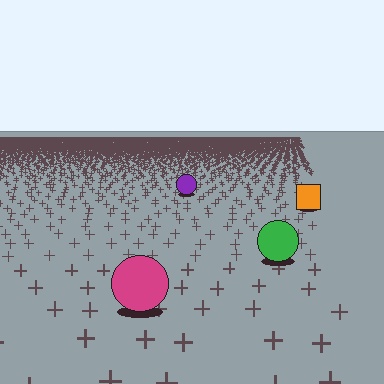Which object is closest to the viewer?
The magenta circle is closest. The texture marks near it are larger and more spread out.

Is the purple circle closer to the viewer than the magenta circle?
No. The magenta circle is closer — you can tell from the texture gradient: the ground texture is coarser near it.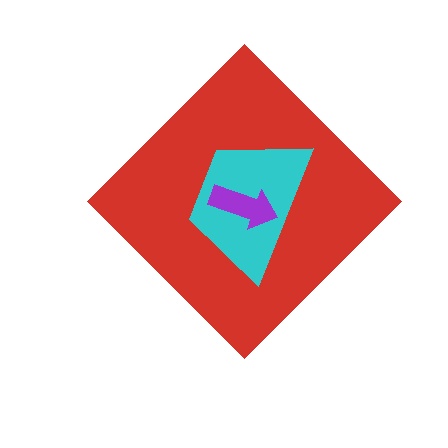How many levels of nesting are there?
3.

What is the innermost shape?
The purple arrow.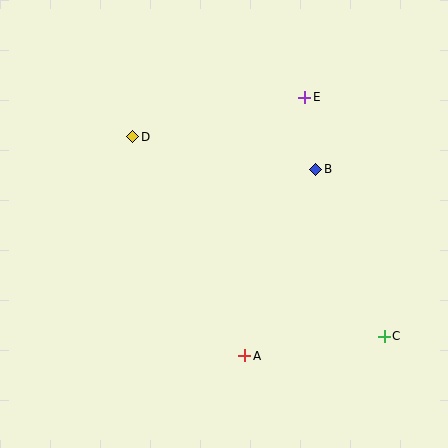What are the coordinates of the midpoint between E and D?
The midpoint between E and D is at (219, 117).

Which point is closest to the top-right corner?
Point E is closest to the top-right corner.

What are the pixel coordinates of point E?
Point E is at (305, 97).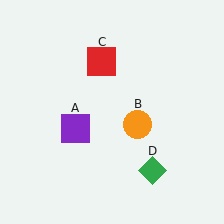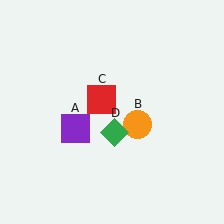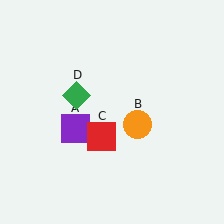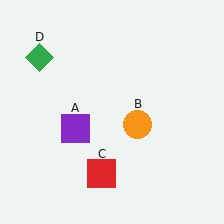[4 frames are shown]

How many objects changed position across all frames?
2 objects changed position: red square (object C), green diamond (object D).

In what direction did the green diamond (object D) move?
The green diamond (object D) moved up and to the left.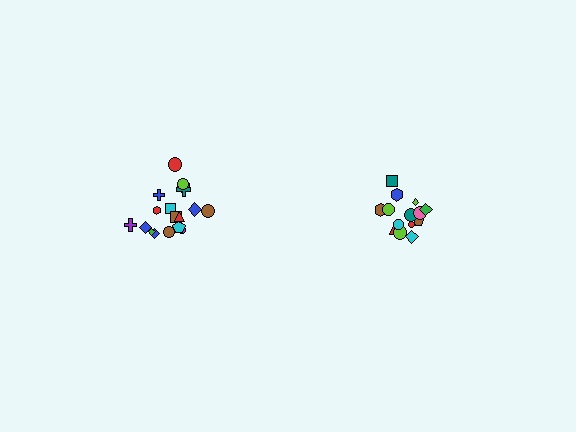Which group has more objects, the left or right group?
The left group.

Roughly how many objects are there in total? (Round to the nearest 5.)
Roughly 35 objects in total.